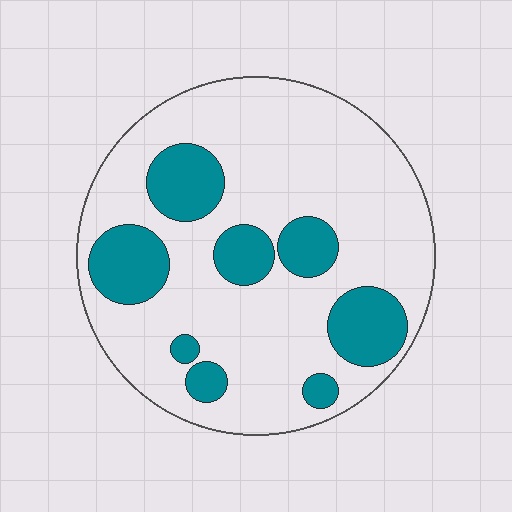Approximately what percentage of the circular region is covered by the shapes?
Approximately 25%.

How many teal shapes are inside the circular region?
8.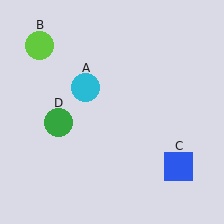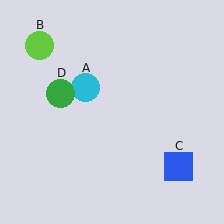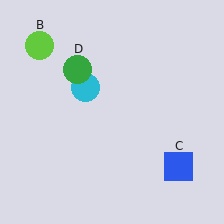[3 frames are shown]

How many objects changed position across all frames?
1 object changed position: green circle (object D).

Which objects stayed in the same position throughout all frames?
Cyan circle (object A) and lime circle (object B) and blue square (object C) remained stationary.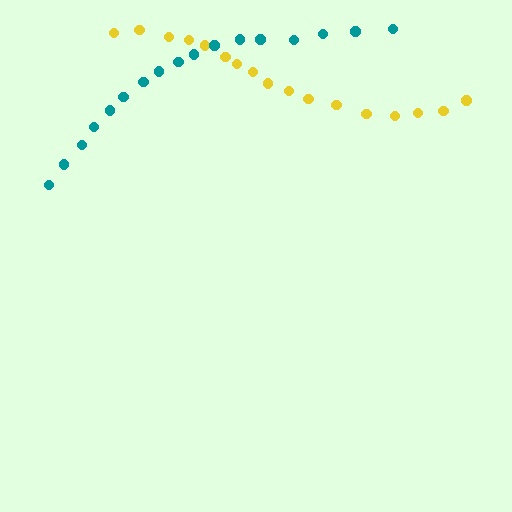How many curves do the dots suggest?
There are 2 distinct paths.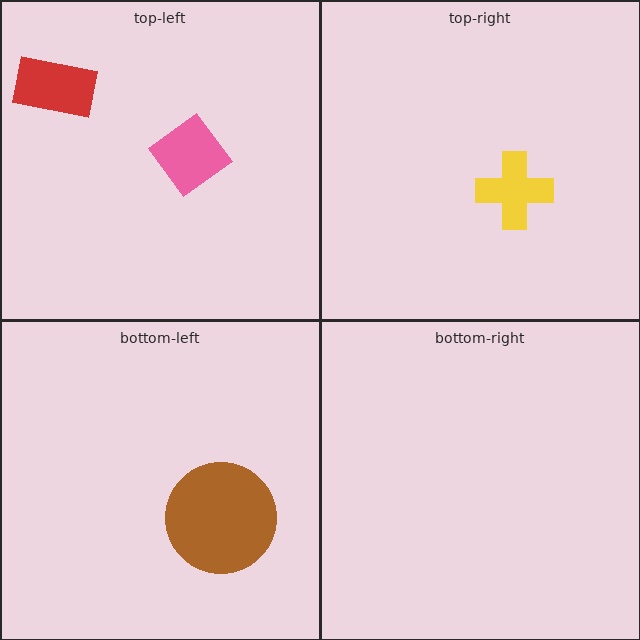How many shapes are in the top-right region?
1.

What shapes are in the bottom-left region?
The brown circle.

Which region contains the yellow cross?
The top-right region.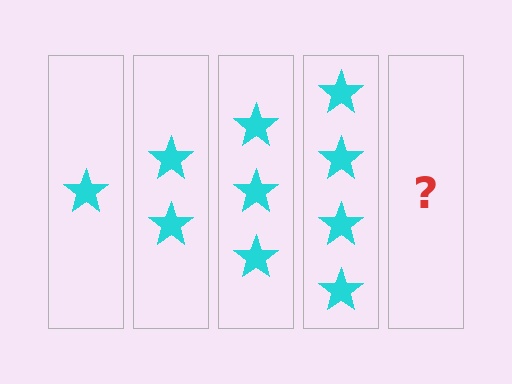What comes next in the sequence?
The next element should be 5 stars.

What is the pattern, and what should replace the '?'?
The pattern is that each step adds one more star. The '?' should be 5 stars.